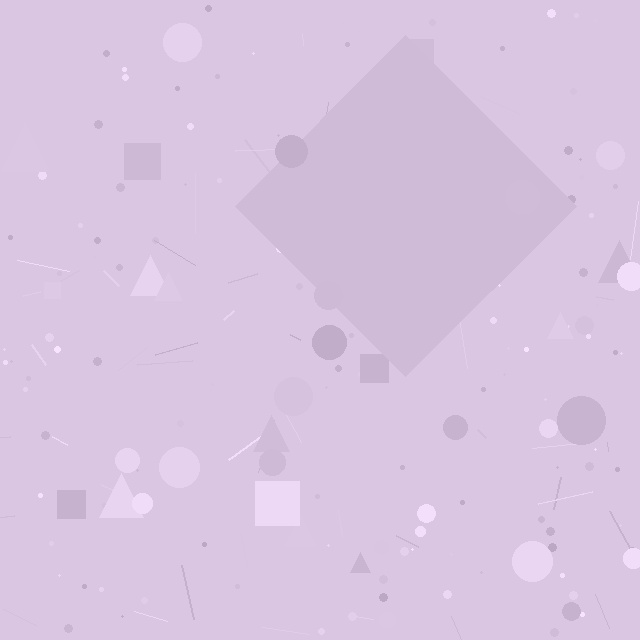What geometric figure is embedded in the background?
A diamond is embedded in the background.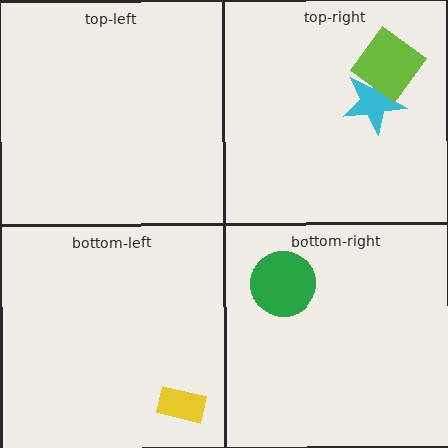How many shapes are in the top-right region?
2.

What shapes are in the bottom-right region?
The green circle.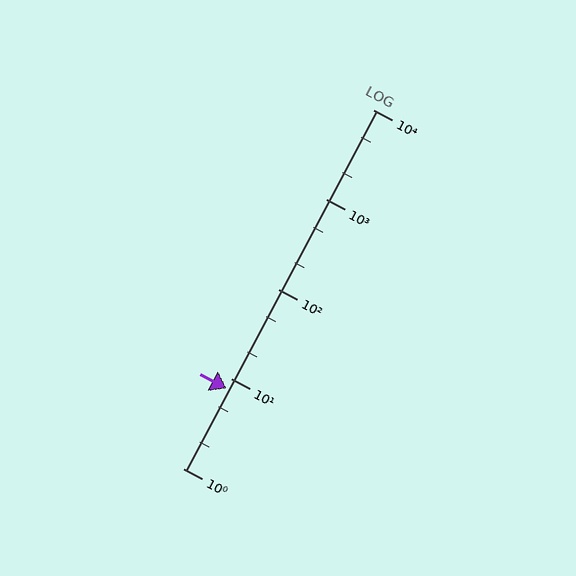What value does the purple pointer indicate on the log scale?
The pointer indicates approximately 7.8.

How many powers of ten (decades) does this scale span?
The scale spans 4 decades, from 1 to 10000.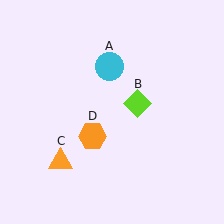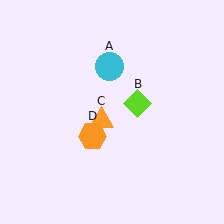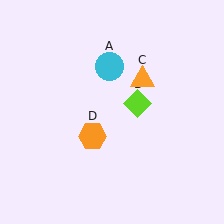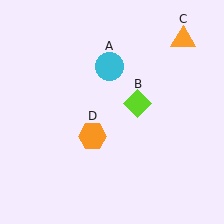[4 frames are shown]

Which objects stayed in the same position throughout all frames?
Cyan circle (object A) and lime diamond (object B) and orange hexagon (object D) remained stationary.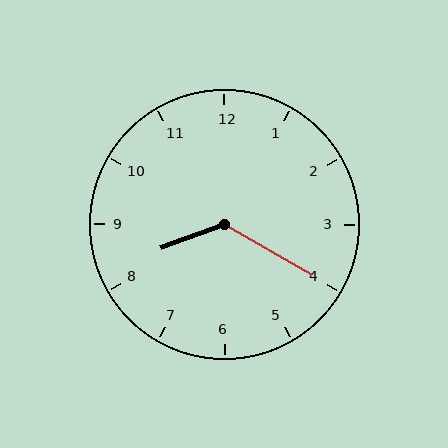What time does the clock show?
8:20.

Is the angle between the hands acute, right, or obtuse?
It is obtuse.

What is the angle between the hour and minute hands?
Approximately 130 degrees.